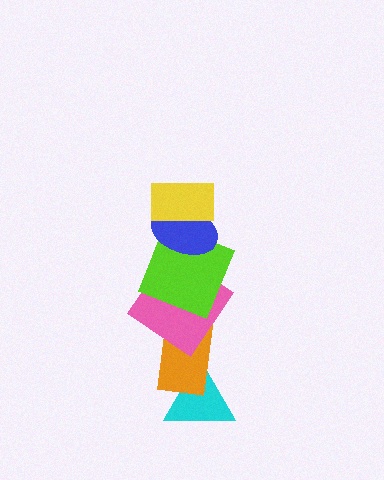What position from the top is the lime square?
The lime square is 3rd from the top.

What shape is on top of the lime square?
The blue ellipse is on top of the lime square.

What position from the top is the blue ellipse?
The blue ellipse is 2nd from the top.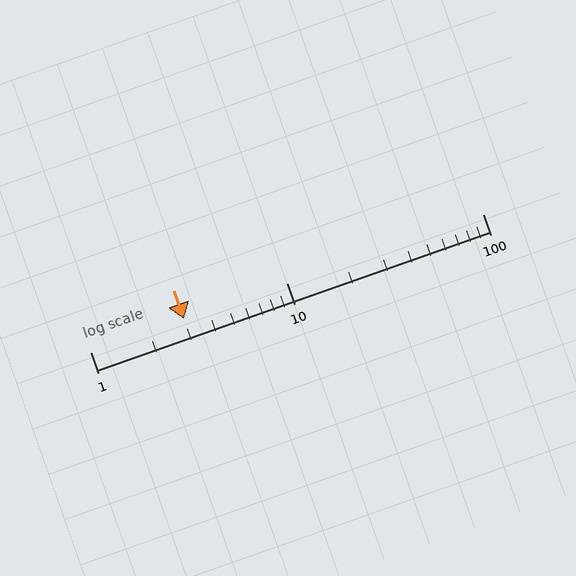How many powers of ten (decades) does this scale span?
The scale spans 2 decades, from 1 to 100.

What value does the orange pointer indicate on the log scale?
The pointer indicates approximately 3.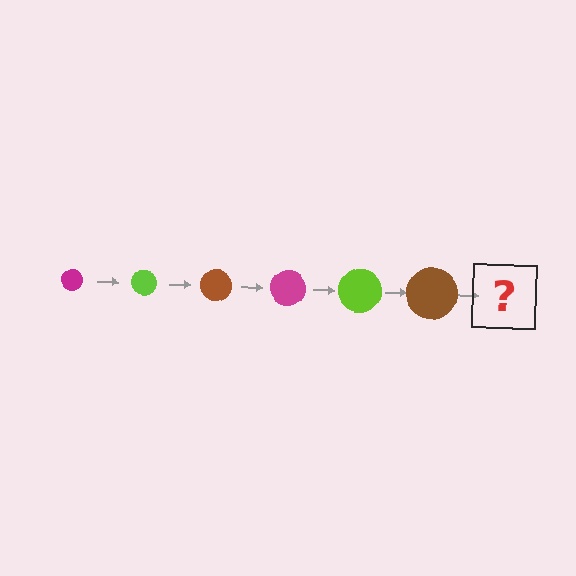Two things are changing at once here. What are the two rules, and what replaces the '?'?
The two rules are that the circle grows larger each step and the color cycles through magenta, lime, and brown. The '?' should be a magenta circle, larger than the previous one.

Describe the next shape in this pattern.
It should be a magenta circle, larger than the previous one.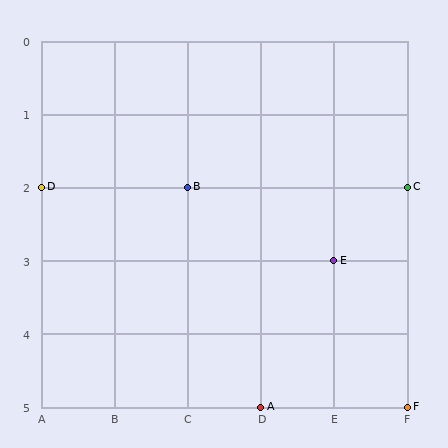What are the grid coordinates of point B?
Point B is at grid coordinates (C, 2).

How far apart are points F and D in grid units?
Points F and D are 5 columns and 3 rows apart (about 5.8 grid units diagonally).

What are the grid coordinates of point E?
Point E is at grid coordinates (E, 3).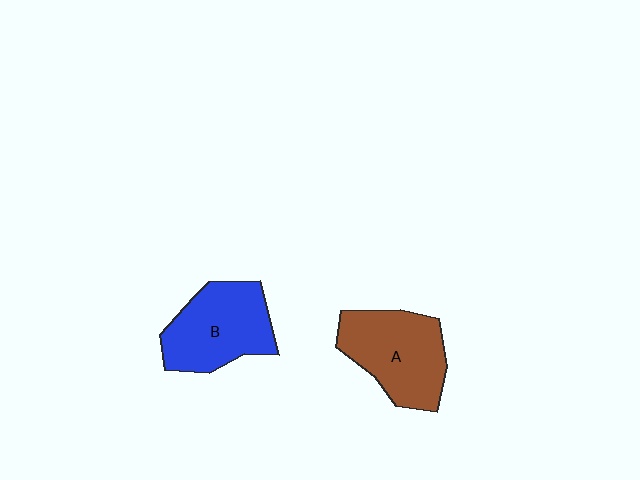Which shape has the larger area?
Shape A (brown).